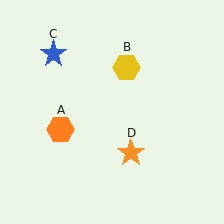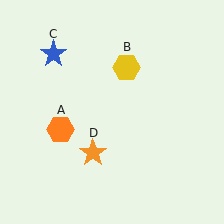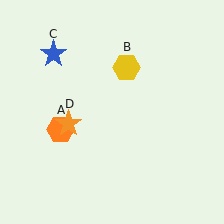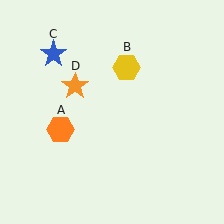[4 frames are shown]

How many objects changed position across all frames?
1 object changed position: orange star (object D).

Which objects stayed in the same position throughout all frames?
Orange hexagon (object A) and yellow hexagon (object B) and blue star (object C) remained stationary.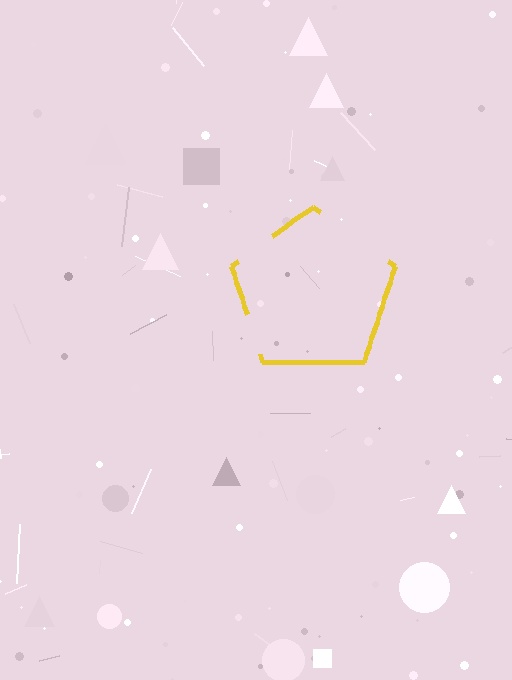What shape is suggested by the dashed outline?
The dashed outline suggests a pentagon.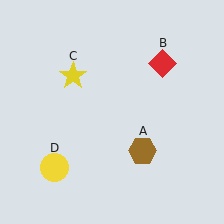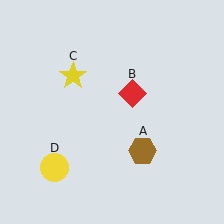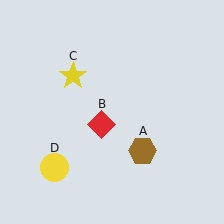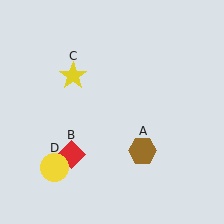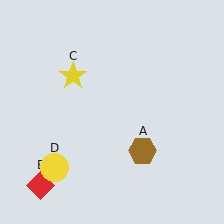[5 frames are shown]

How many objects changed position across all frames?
1 object changed position: red diamond (object B).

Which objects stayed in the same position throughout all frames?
Brown hexagon (object A) and yellow star (object C) and yellow circle (object D) remained stationary.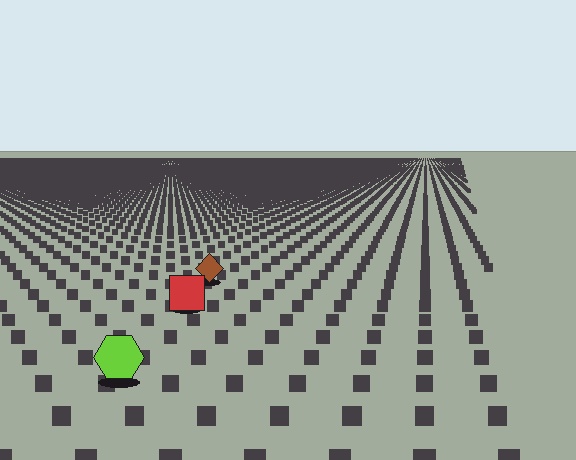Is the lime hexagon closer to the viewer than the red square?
Yes. The lime hexagon is closer — you can tell from the texture gradient: the ground texture is coarser near it.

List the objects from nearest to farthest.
From nearest to farthest: the lime hexagon, the red square, the brown diamond.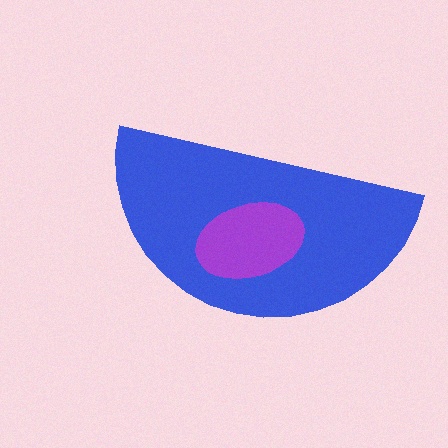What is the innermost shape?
The purple ellipse.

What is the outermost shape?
The blue semicircle.